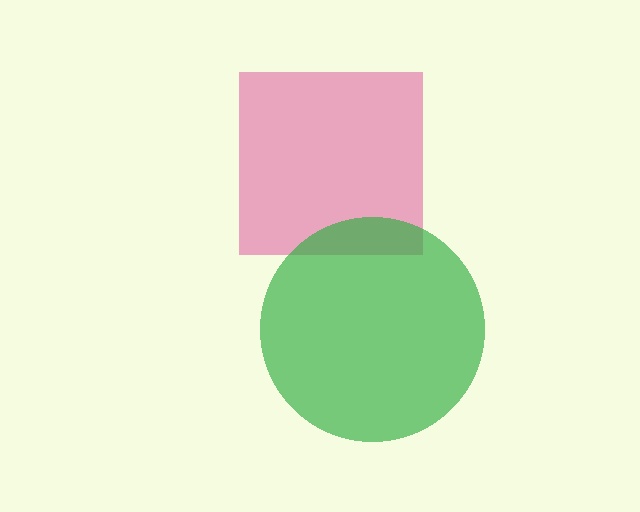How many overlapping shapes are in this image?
There are 2 overlapping shapes in the image.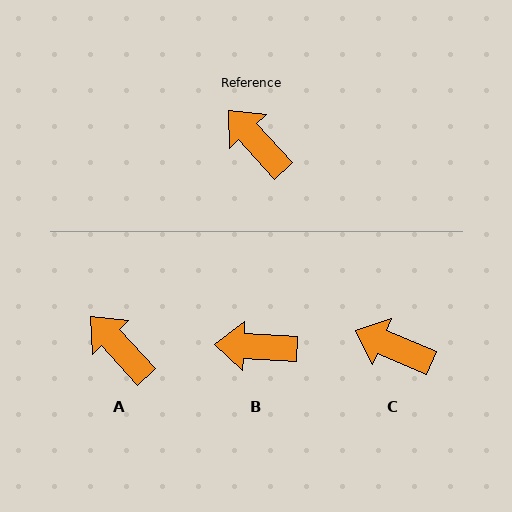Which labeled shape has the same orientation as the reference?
A.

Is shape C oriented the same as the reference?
No, it is off by about 24 degrees.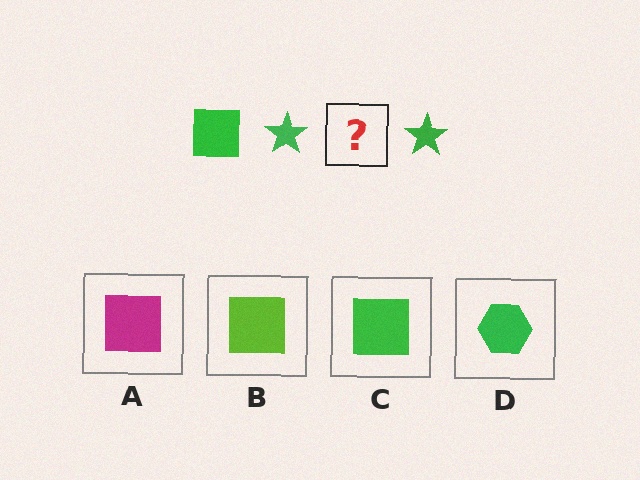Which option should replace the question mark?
Option C.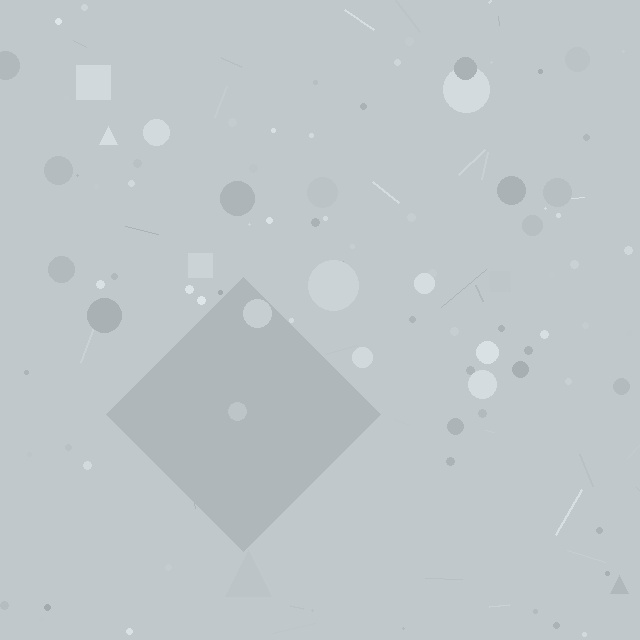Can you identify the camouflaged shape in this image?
The camouflaged shape is a diamond.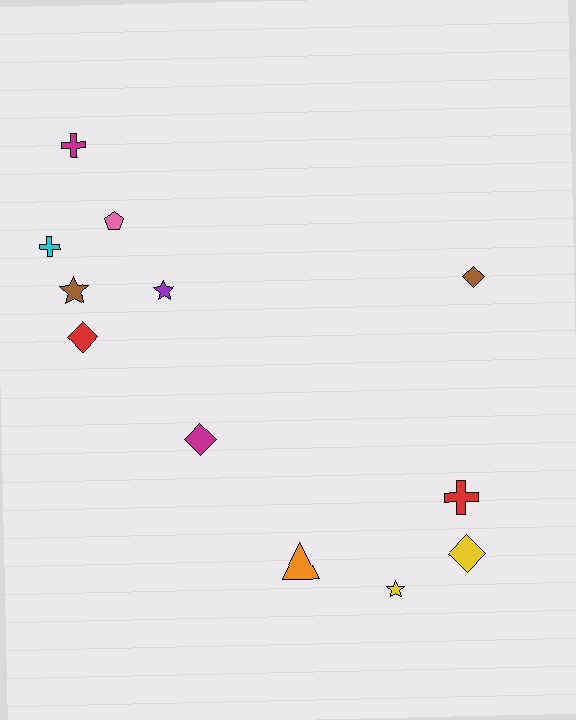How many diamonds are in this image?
There are 4 diamonds.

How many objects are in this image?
There are 12 objects.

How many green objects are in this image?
There are no green objects.